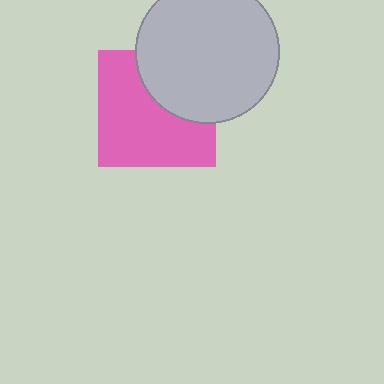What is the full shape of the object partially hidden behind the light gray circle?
The partially hidden object is a pink square.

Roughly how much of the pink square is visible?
Most of it is visible (roughly 65%).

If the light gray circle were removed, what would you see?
You would see the complete pink square.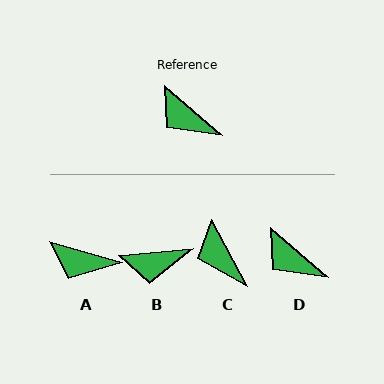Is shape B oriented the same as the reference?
No, it is off by about 46 degrees.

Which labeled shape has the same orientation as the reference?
D.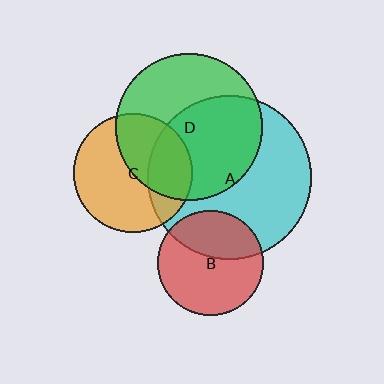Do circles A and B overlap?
Yes.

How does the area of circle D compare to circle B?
Approximately 1.9 times.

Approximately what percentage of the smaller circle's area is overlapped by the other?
Approximately 35%.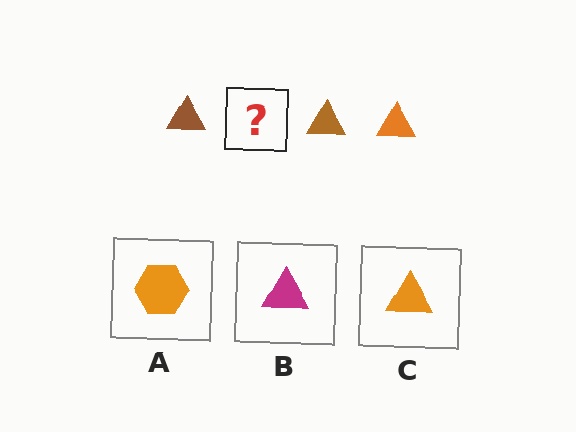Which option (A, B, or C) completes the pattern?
C.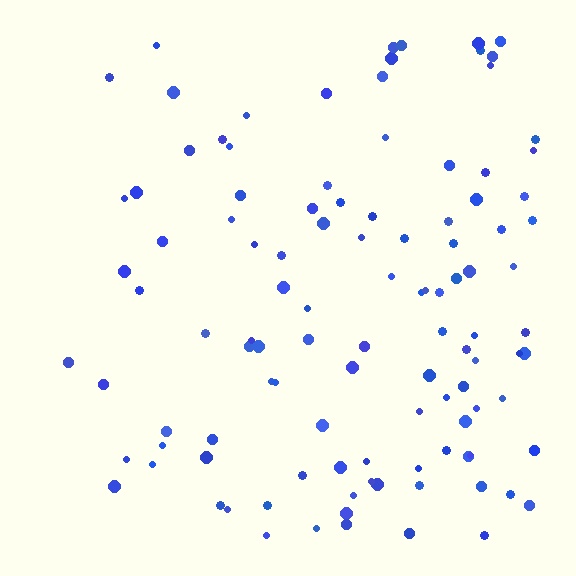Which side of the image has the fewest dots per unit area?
The left.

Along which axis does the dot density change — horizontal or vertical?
Horizontal.